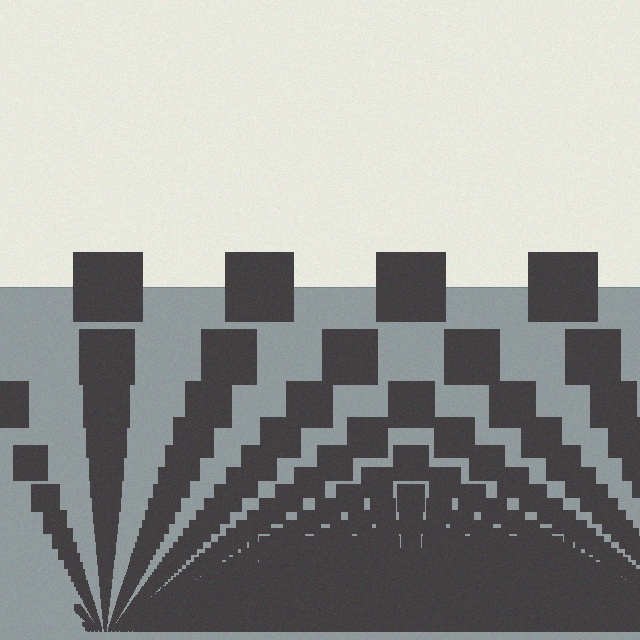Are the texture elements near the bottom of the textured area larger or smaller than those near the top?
Smaller. The gradient is inverted — elements near the bottom are smaller and denser.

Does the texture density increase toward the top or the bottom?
Density increases toward the bottom.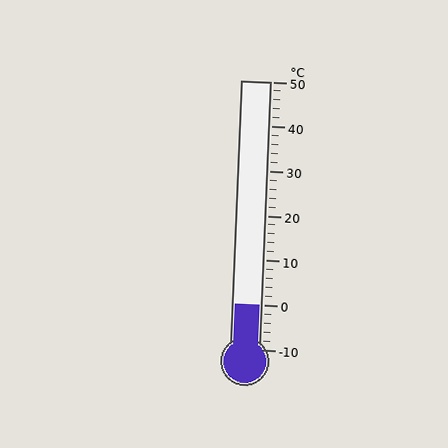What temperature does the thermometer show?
The thermometer shows approximately 0°C.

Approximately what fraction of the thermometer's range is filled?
The thermometer is filled to approximately 15% of its range.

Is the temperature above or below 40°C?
The temperature is below 40°C.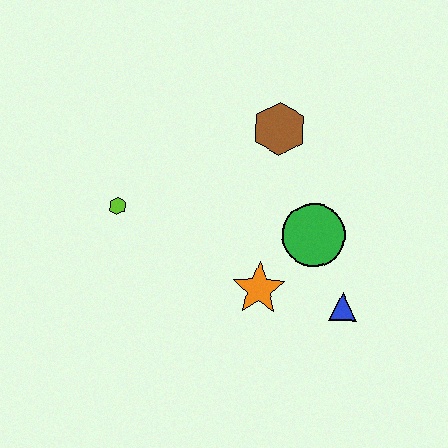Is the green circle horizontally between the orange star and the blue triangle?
Yes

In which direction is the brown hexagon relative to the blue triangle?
The brown hexagon is above the blue triangle.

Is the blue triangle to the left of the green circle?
No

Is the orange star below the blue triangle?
No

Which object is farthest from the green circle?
The lime hexagon is farthest from the green circle.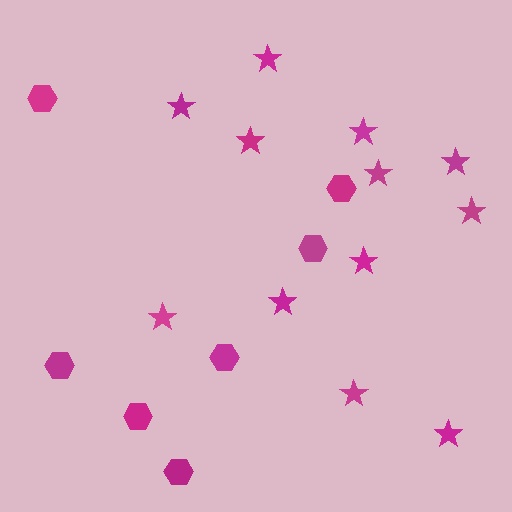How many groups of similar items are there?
There are 2 groups: one group of hexagons (7) and one group of stars (12).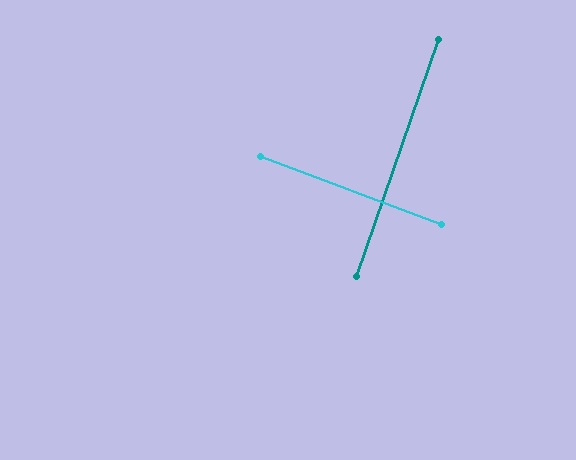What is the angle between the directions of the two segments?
Approximately 88 degrees.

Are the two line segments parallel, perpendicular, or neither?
Perpendicular — they meet at approximately 88°.